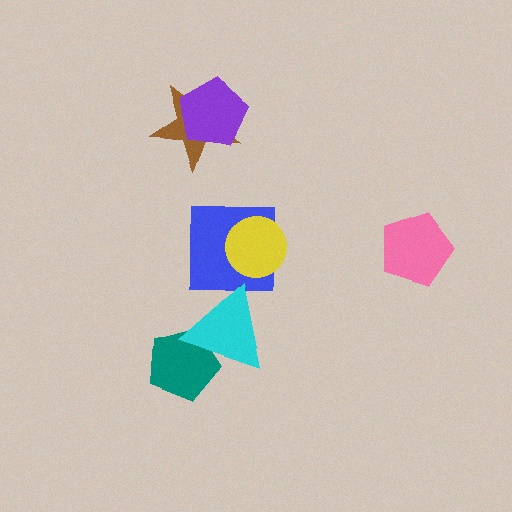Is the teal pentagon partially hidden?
Yes, it is partially covered by another shape.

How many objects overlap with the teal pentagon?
1 object overlaps with the teal pentagon.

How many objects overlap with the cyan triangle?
2 objects overlap with the cyan triangle.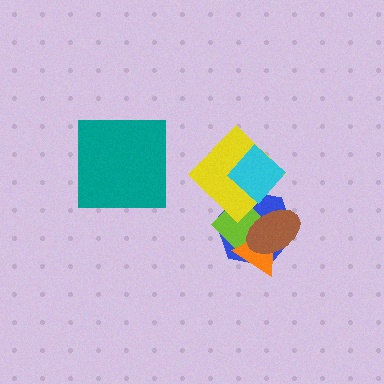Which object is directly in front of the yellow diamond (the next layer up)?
The cyan diamond is directly in front of the yellow diamond.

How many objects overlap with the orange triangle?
3 objects overlap with the orange triangle.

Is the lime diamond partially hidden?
Yes, it is partially covered by another shape.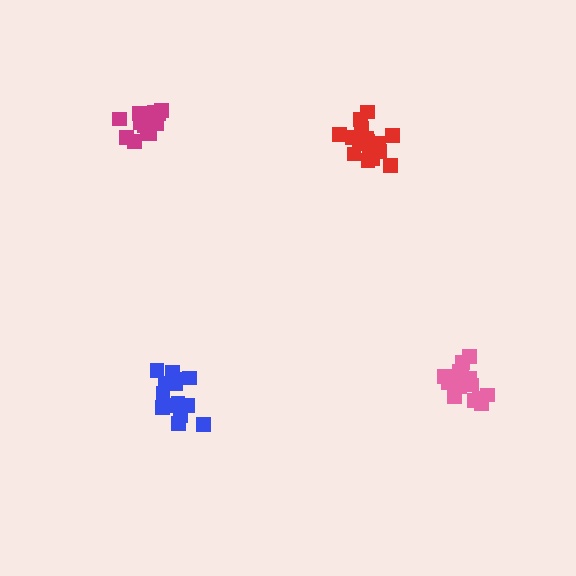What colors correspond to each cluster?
The clusters are colored: magenta, pink, red, blue.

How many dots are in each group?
Group 1: 16 dots, Group 2: 16 dots, Group 3: 19 dots, Group 4: 15 dots (66 total).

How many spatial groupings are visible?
There are 4 spatial groupings.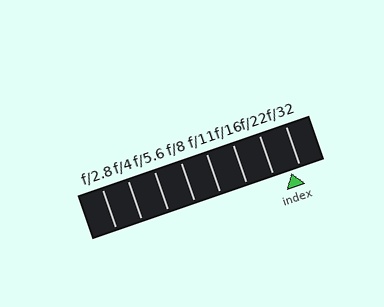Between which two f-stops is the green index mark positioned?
The index mark is between f/22 and f/32.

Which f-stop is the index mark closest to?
The index mark is closest to f/32.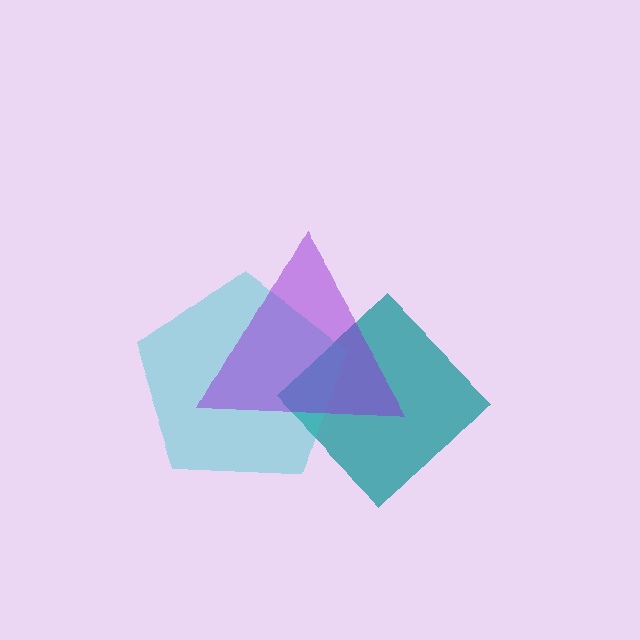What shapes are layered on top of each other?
The layered shapes are: a teal diamond, a cyan pentagon, a purple triangle.